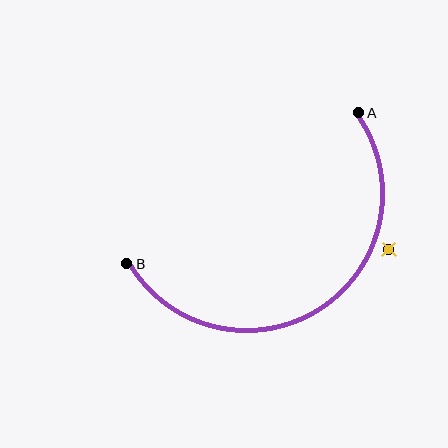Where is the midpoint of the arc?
The arc midpoint is the point on the curve farthest from the straight line joining A and B. It sits below that line.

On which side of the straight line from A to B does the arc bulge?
The arc bulges below the straight line connecting A and B.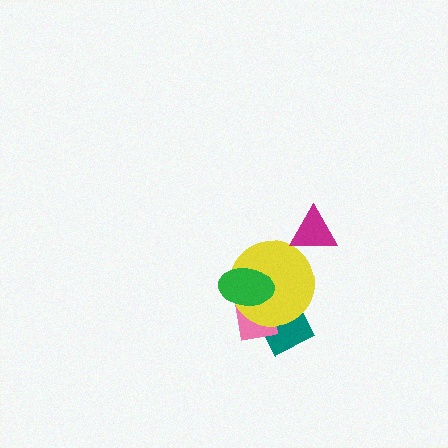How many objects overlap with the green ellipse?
3 objects overlap with the green ellipse.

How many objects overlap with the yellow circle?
3 objects overlap with the yellow circle.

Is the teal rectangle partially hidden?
Yes, it is partially covered by another shape.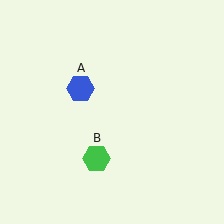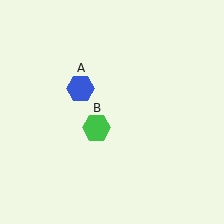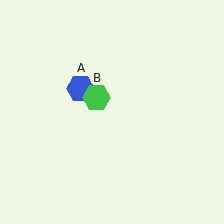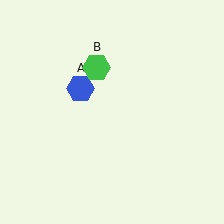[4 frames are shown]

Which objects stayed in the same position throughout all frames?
Blue hexagon (object A) remained stationary.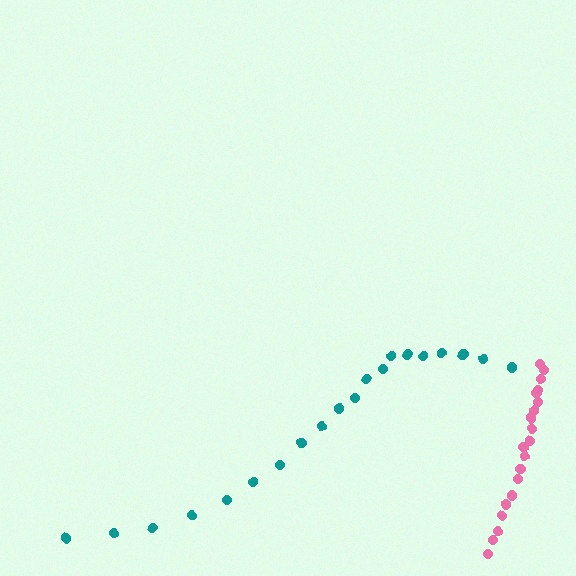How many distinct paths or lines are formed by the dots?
There are 2 distinct paths.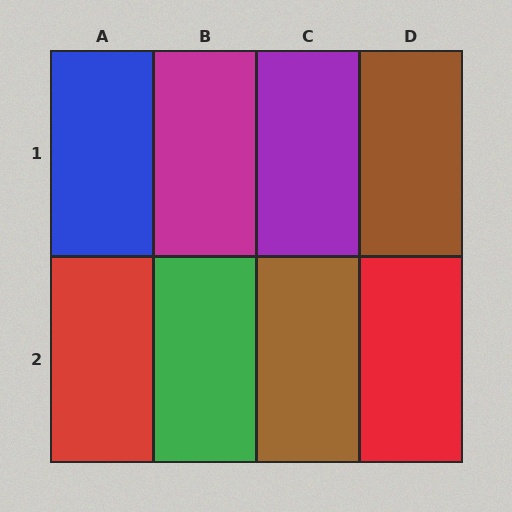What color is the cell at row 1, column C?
Purple.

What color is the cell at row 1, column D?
Brown.